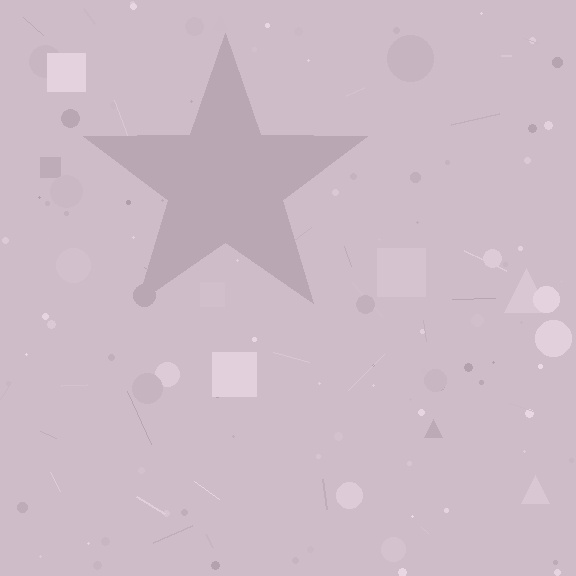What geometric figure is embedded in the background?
A star is embedded in the background.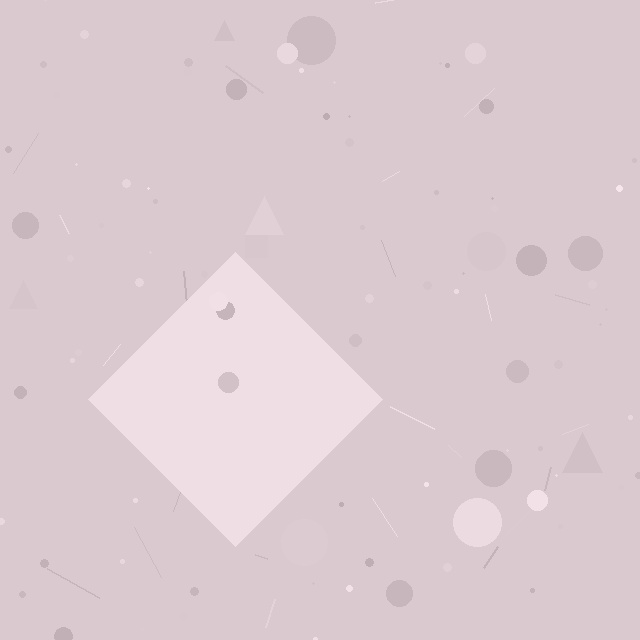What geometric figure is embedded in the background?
A diamond is embedded in the background.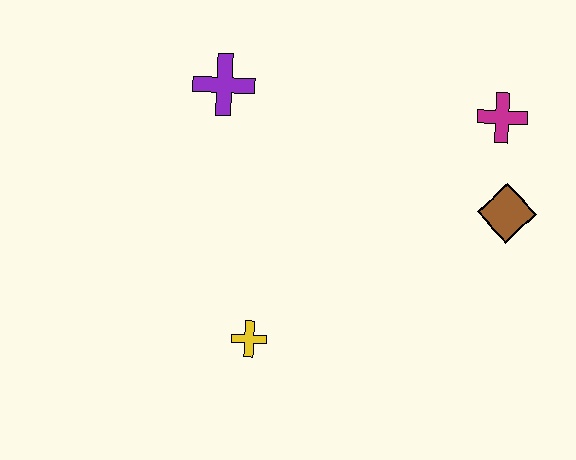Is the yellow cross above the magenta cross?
No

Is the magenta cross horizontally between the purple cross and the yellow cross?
No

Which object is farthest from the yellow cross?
The magenta cross is farthest from the yellow cross.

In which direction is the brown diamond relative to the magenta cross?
The brown diamond is below the magenta cross.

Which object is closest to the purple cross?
The yellow cross is closest to the purple cross.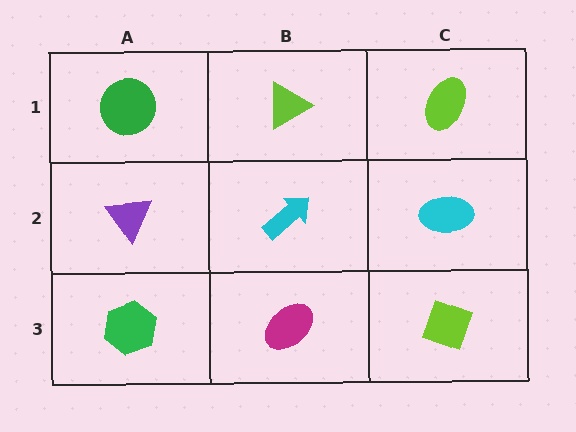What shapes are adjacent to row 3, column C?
A cyan ellipse (row 2, column C), a magenta ellipse (row 3, column B).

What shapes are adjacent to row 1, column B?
A cyan arrow (row 2, column B), a green circle (row 1, column A), a lime ellipse (row 1, column C).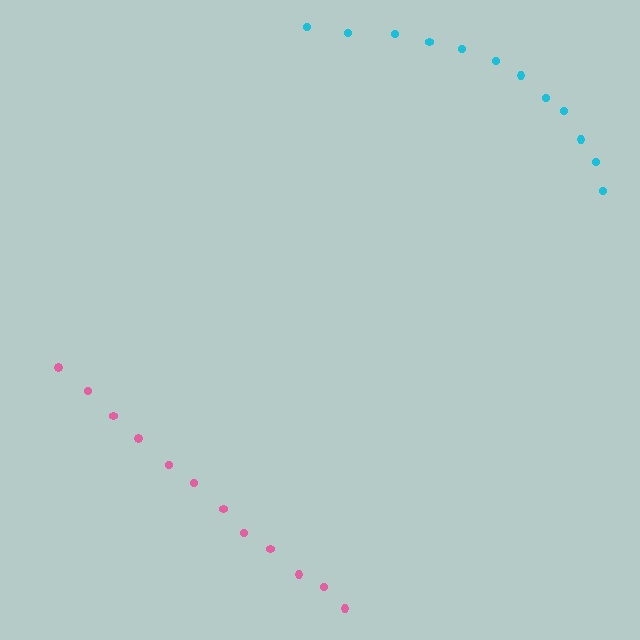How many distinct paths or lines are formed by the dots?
There are 2 distinct paths.